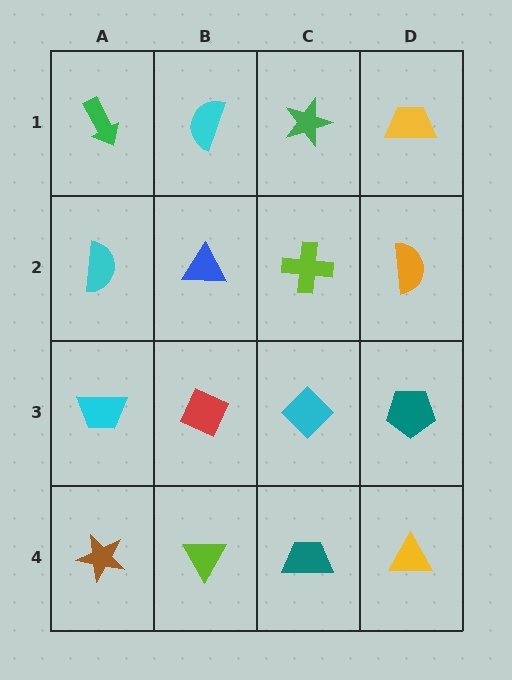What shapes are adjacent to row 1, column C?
A lime cross (row 2, column C), a cyan semicircle (row 1, column B), a yellow trapezoid (row 1, column D).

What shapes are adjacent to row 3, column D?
An orange semicircle (row 2, column D), a yellow triangle (row 4, column D), a cyan diamond (row 3, column C).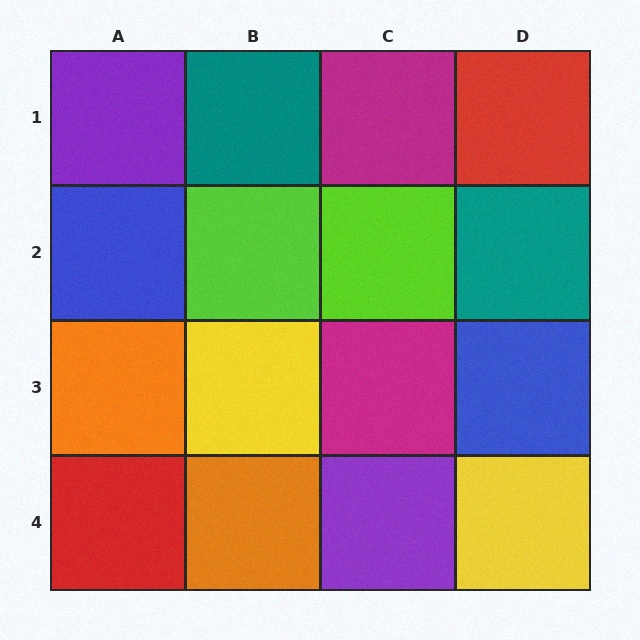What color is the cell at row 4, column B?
Orange.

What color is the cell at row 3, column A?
Orange.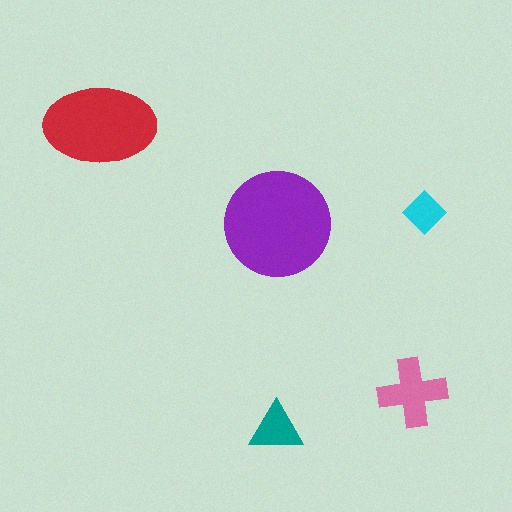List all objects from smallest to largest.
The cyan diamond, the teal triangle, the pink cross, the red ellipse, the purple circle.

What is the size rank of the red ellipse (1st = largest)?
2nd.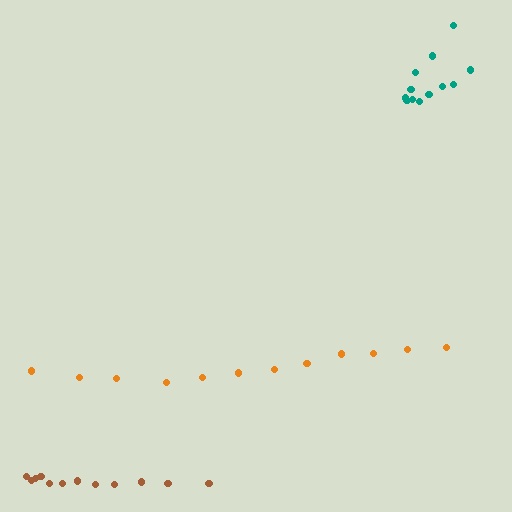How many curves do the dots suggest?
There are 3 distinct paths.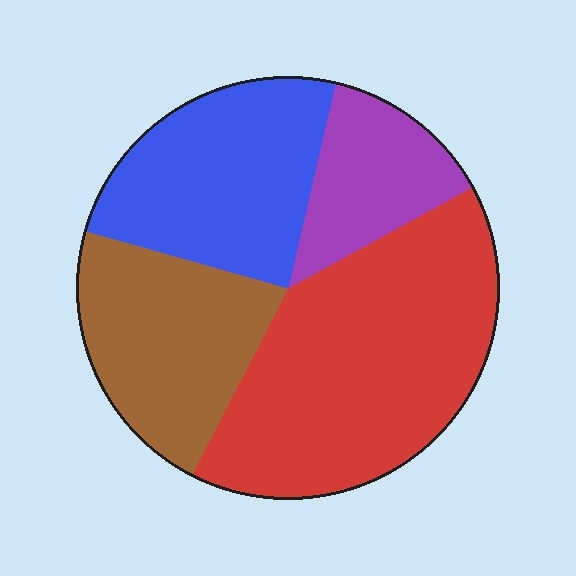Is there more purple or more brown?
Brown.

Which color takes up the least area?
Purple, at roughly 15%.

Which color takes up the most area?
Red, at roughly 40%.